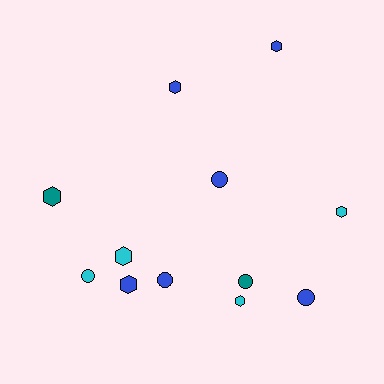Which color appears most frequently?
Blue, with 6 objects.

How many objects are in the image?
There are 12 objects.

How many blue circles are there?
There are 3 blue circles.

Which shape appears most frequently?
Hexagon, with 7 objects.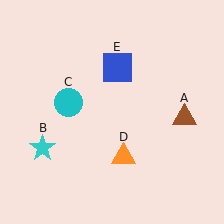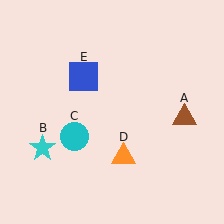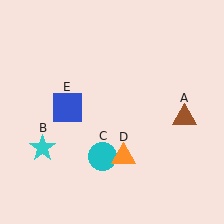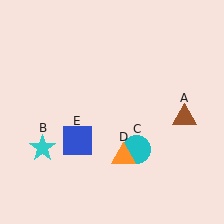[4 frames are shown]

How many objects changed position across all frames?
2 objects changed position: cyan circle (object C), blue square (object E).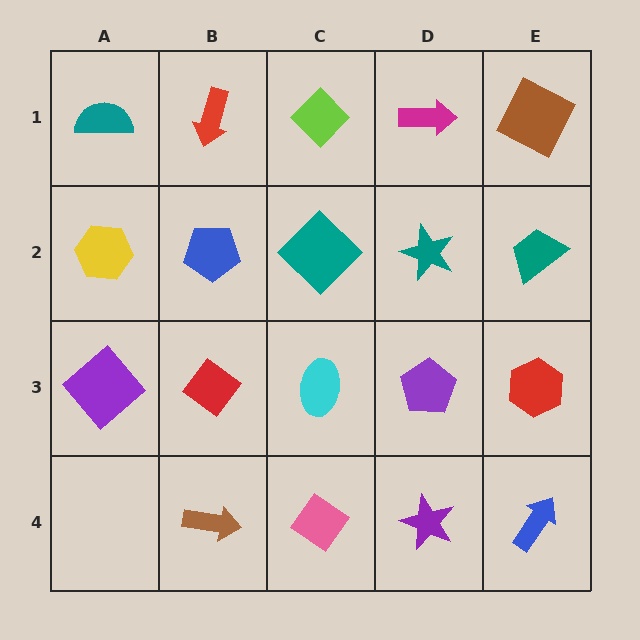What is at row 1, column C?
A lime diamond.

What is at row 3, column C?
A cyan ellipse.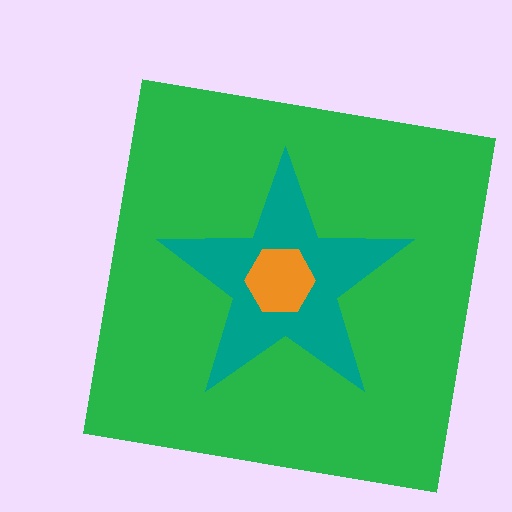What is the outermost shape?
The green square.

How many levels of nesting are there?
3.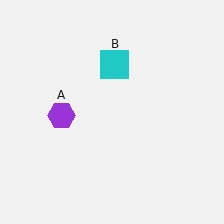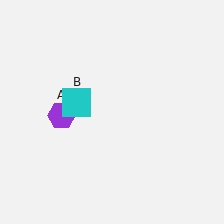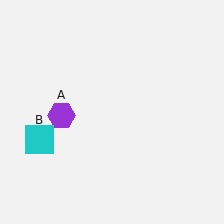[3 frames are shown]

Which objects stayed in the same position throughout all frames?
Purple hexagon (object A) remained stationary.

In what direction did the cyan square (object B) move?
The cyan square (object B) moved down and to the left.